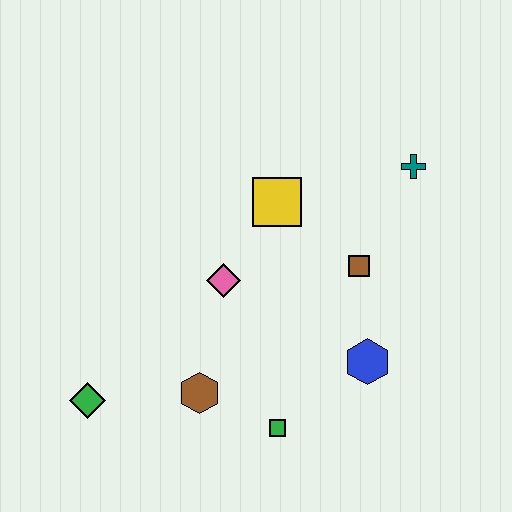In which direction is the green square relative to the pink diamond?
The green square is below the pink diamond.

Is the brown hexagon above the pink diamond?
No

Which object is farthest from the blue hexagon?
The green diamond is farthest from the blue hexagon.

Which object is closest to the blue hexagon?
The brown square is closest to the blue hexagon.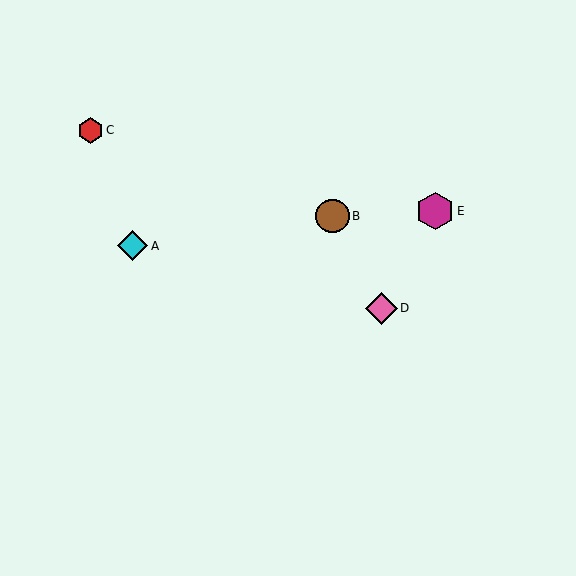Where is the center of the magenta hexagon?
The center of the magenta hexagon is at (435, 211).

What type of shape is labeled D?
Shape D is a pink diamond.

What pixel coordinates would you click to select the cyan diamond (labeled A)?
Click at (133, 246) to select the cyan diamond A.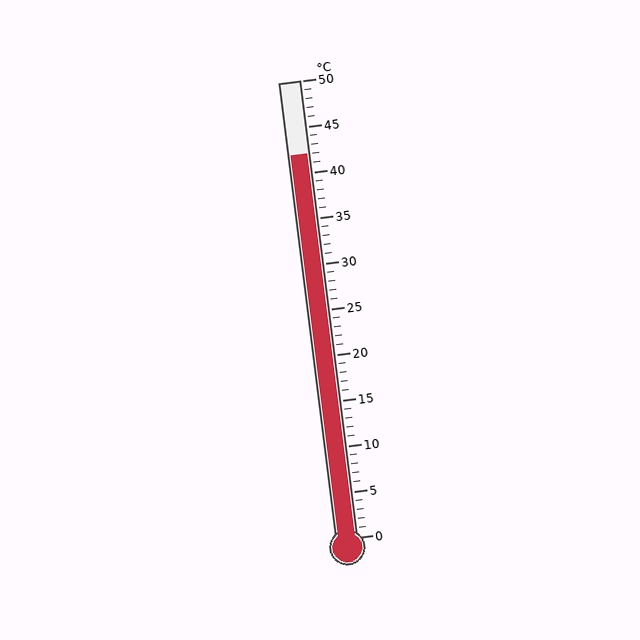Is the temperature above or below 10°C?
The temperature is above 10°C.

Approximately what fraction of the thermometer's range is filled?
The thermometer is filled to approximately 85% of its range.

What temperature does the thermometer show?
The thermometer shows approximately 42°C.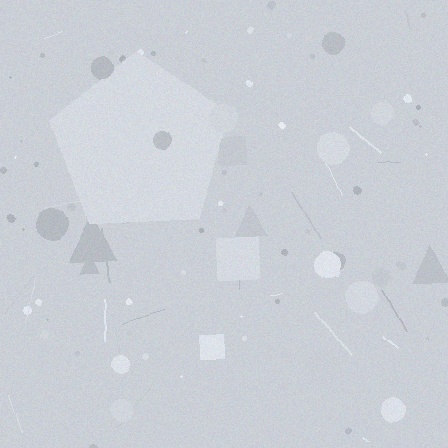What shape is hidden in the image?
A pentagon is hidden in the image.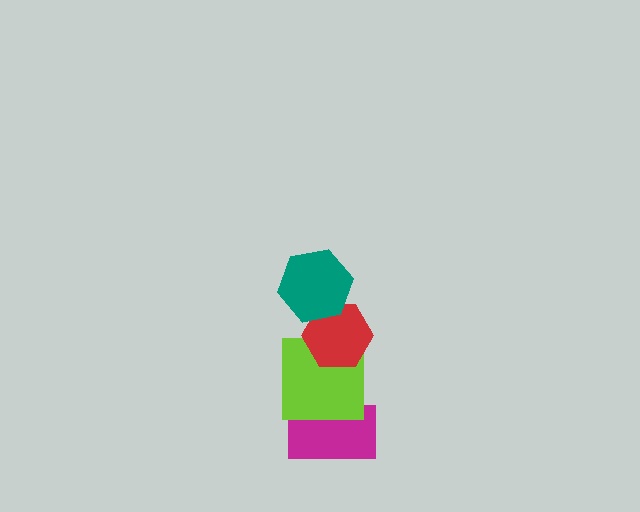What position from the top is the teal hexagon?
The teal hexagon is 1st from the top.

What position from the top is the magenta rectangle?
The magenta rectangle is 4th from the top.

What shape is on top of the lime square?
The red hexagon is on top of the lime square.